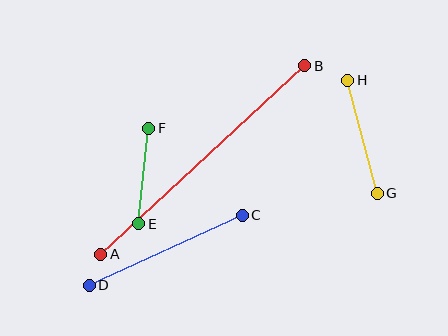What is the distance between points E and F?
The distance is approximately 96 pixels.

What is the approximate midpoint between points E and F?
The midpoint is at approximately (144, 176) pixels.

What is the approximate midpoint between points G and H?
The midpoint is at approximately (362, 137) pixels.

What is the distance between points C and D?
The distance is approximately 168 pixels.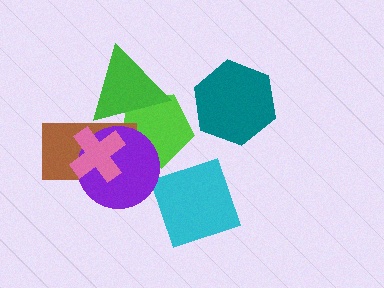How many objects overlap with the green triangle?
2 objects overlap with the green triangle.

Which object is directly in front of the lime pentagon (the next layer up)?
The green triangle is directly in front of the lime pentagon.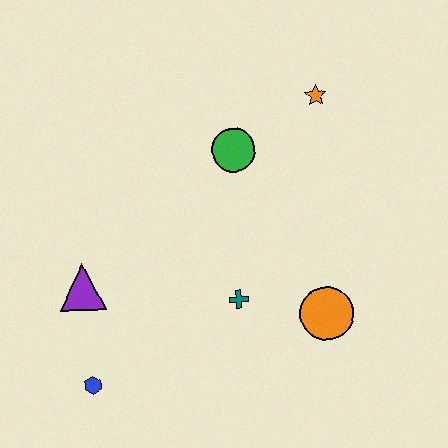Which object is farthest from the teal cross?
The orange star is farthest from the teal cross.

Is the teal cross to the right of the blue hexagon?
Yes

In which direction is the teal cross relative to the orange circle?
The teal cross is to the left of the orange circle.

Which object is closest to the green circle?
The orange star is closest to the green circle.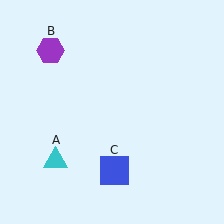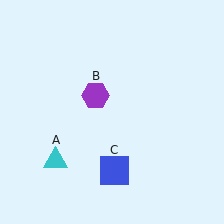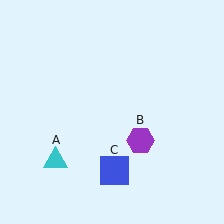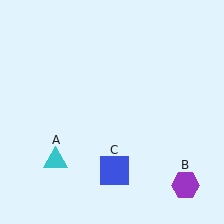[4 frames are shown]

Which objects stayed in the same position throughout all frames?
Cyan triangle (object A) and blue square (object C) remained stationary.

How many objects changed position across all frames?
1 object changed position: purple hexagon (object B).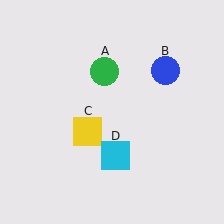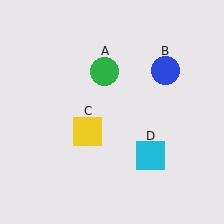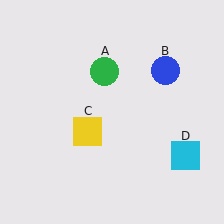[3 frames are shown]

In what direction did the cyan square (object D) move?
The cyan square (object D) moved right.